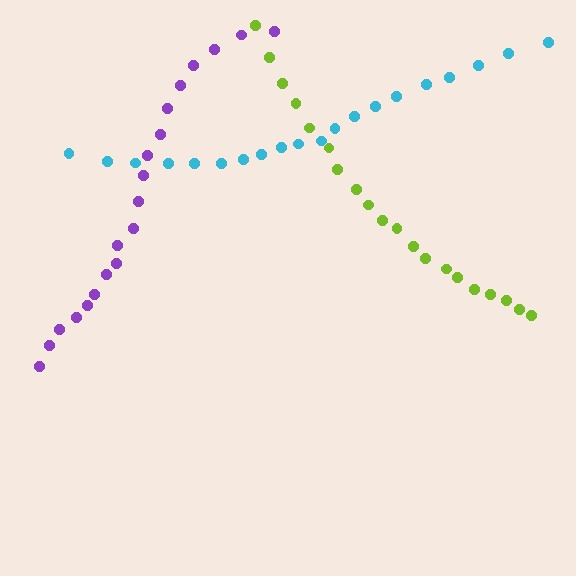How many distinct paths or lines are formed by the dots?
There are 3 distinct paths.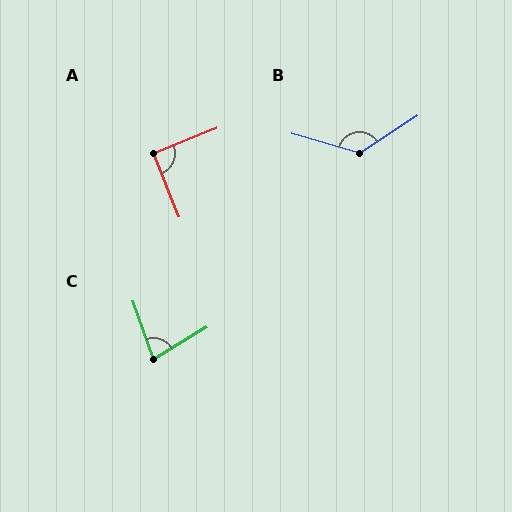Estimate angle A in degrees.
Approximately 90 degrees.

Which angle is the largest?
B, at approximately 130 degrees.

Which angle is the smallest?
C, at approximately 78 degrees.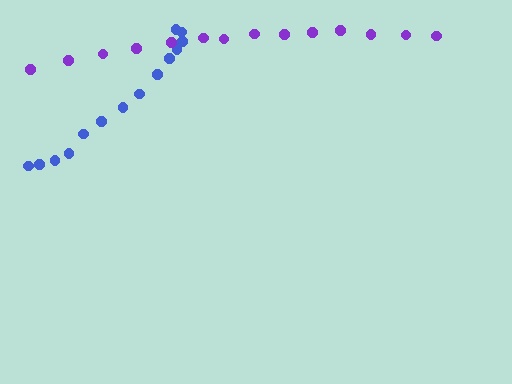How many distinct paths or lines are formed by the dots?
There are 2 distinct paths.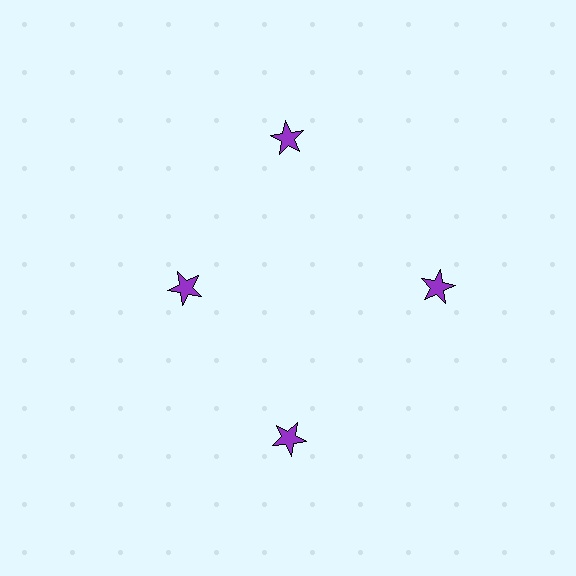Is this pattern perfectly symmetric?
No. The 4 purple stars are arranged in a ring, but one element near the 9 o'clock position is pulled inward toward the center, breaking the 4-fold rotational symmetry.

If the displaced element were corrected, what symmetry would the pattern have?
It would have 4-fold rotational symmetry — the pattern would map onto itself every 90 degrees.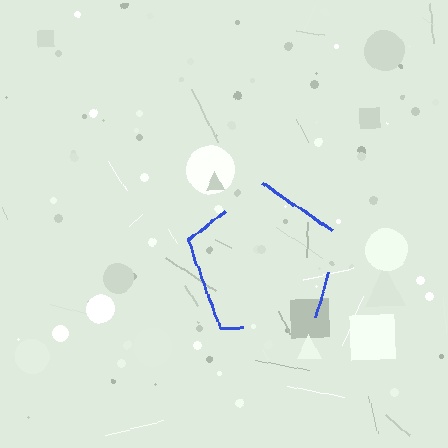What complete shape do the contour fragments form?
The contour fragments form a pentagon.